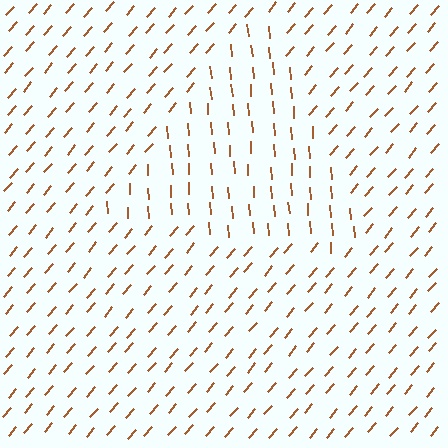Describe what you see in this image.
The image is filled with small brown line segments. A triangle region in the image has lines oriented differently from the surrounding lines, creating a visible texture boundary.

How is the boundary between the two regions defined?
The boundary is defined purely by a change in line orientation (approximately 45 degrees difference). All lines are the same color and thickness.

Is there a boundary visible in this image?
Yes, there is a texture boundary formed by a change in line orientation.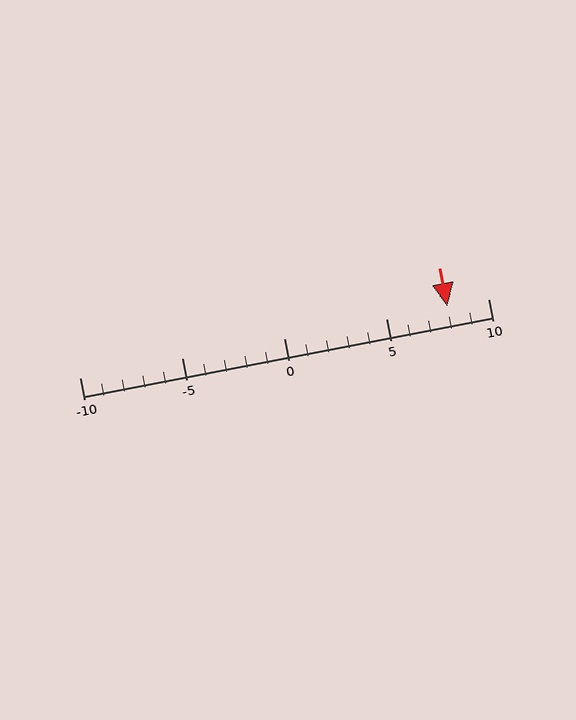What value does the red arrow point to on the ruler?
The red arrow points to approximately 8.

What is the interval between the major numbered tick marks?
The major tick marks are spaced 5 units apart.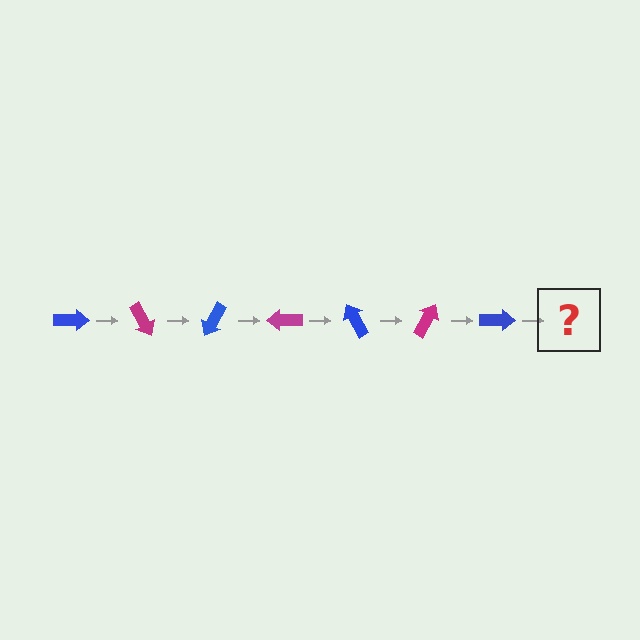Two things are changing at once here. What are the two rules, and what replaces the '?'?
The two rules are that it rotates 60 degrees each step and the color cycles through blue and magenta. The '?' should be a magenta arrow, rotated 420 degrees from the start.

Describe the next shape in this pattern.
It should be a magenta arrow, rotated 420 degrees from the start.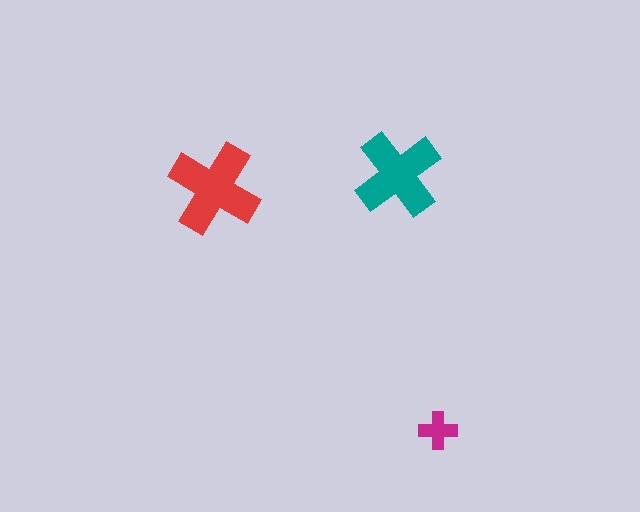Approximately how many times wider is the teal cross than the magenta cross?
About 2.5 times wider.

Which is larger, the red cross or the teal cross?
The red one.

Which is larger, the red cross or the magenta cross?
The red one.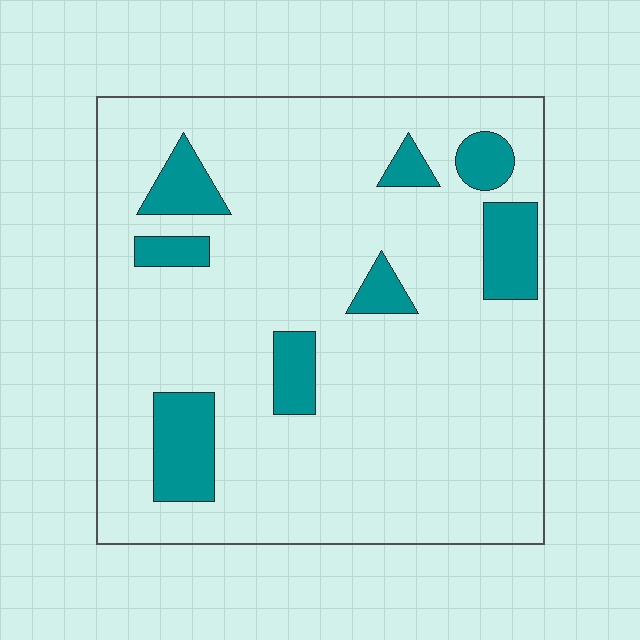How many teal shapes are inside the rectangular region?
8.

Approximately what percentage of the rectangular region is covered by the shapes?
Approximately 15%.